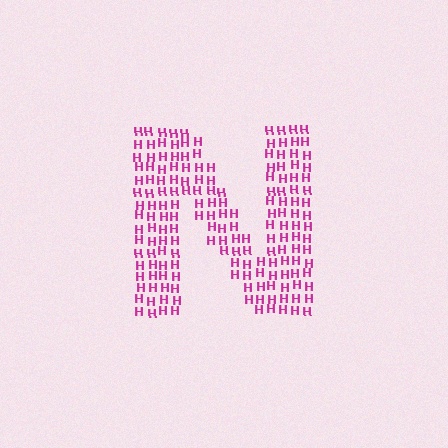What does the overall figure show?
The overall figure shows the letter N.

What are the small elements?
The small elements are letter H's.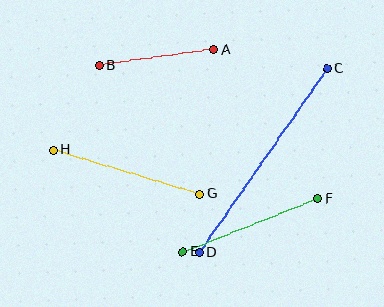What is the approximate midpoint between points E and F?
The midpoint is at approximately (250, 225) pixels.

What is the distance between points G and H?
The distance is approximately 153 pixels.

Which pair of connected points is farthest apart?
Points C and D are farthest apart.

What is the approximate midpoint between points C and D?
The midpoint is at approximately (263, 161) pixels.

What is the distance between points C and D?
The distance is approximately 224 pixels.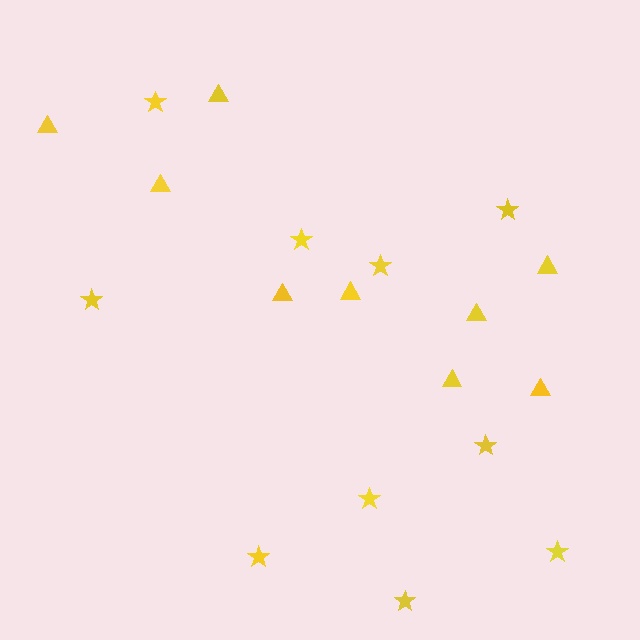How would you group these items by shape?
There are 2 groups: one group of stars (10) and one group of triangles (9).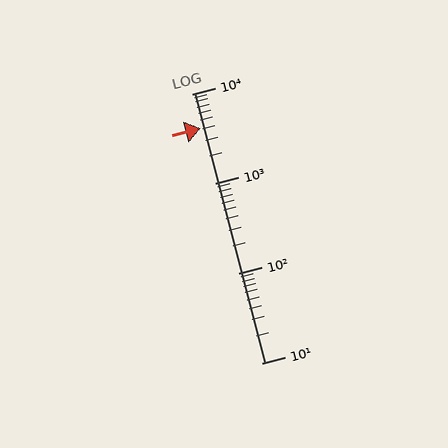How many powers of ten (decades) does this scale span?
The scale spans 3 decades, from 10 to 10000.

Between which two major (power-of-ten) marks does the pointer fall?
The pointer is between 1000 and 10000.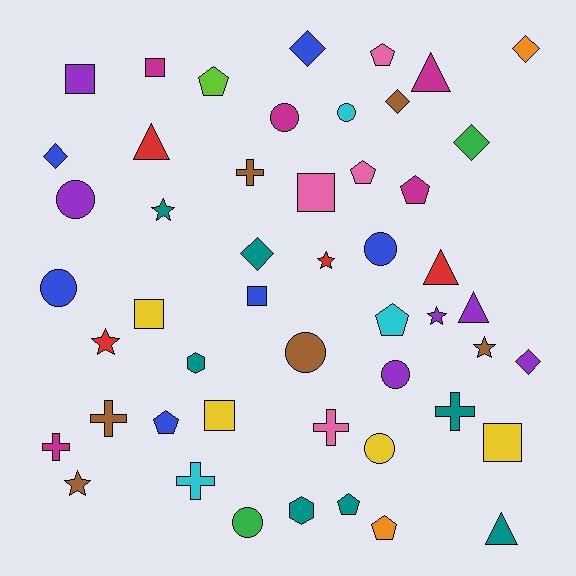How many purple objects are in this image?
There are 6 purple objects.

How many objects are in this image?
There are 50 objects.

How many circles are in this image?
There are 9 circles.